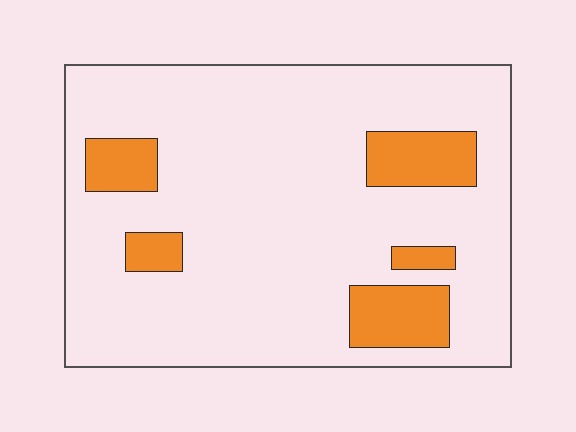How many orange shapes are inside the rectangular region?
5.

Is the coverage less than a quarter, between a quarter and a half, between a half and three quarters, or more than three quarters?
Less than a quarter.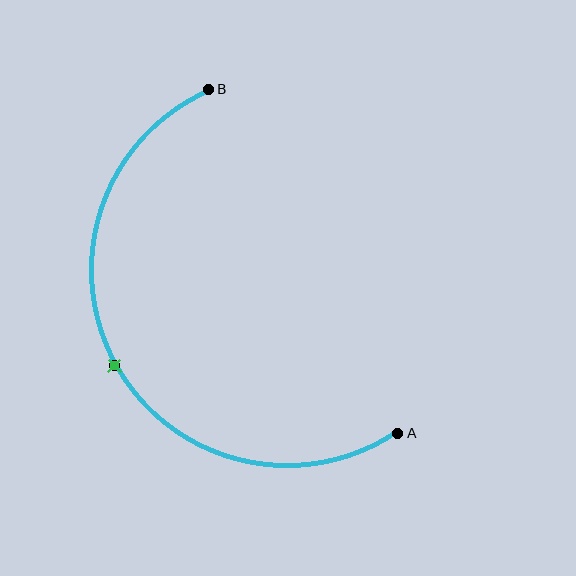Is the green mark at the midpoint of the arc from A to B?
Yes. The green mark lies on the arc at equal arc-length from both A and B — it is the arc midpoint.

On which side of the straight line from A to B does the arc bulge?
The arc bulges to the left of the straight line connecting A and B.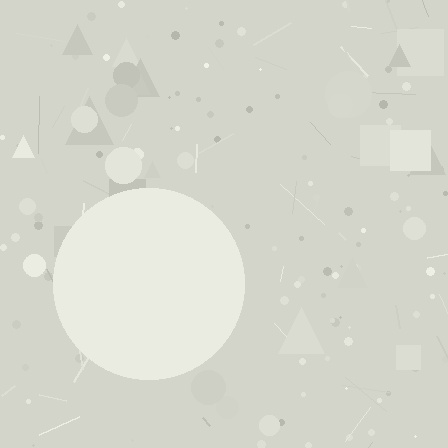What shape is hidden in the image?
A circle is hidden in the image.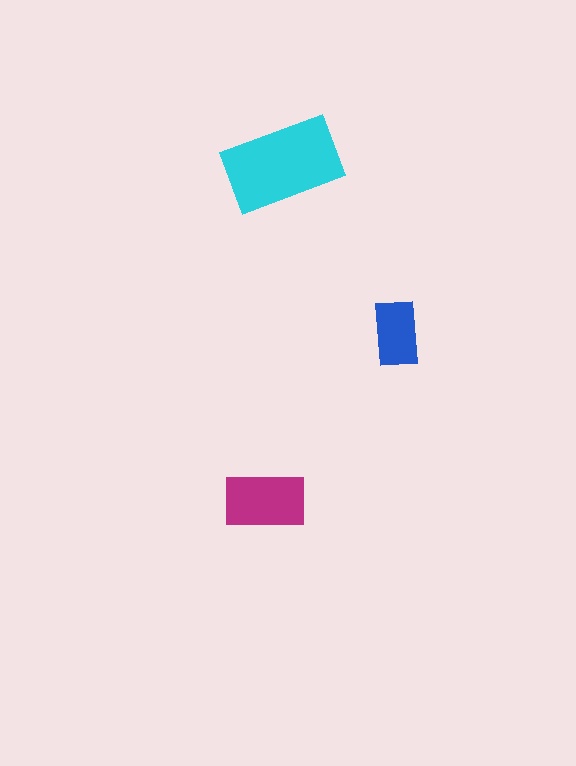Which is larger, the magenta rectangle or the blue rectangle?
The magenta one.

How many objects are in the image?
There are 3 objects in the image.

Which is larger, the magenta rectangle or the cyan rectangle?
The cyan one.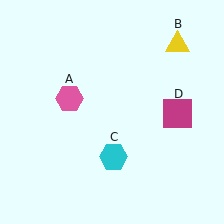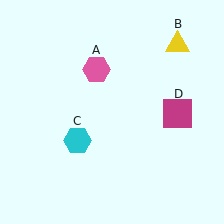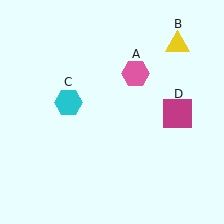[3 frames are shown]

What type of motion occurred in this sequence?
The pink hexagon (object A), cyan hexagon (object C) rotated clockwise around the center of the scene.